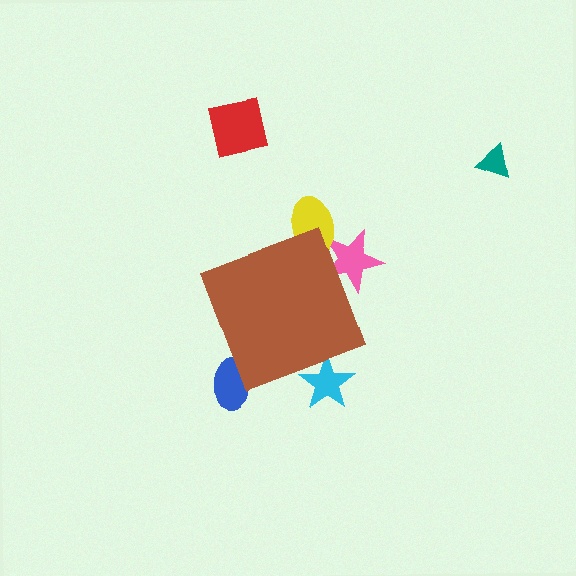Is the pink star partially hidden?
Yes, the pink star is partially hidden behind the brown diamond.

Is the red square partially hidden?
No, the red square is fully visible.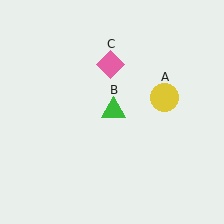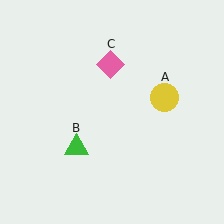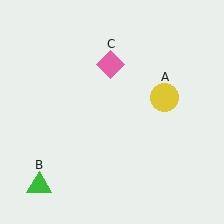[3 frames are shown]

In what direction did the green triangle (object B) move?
The green triangle (object B) moved down and to the left.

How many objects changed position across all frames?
1 object changed position: green triangle (object B).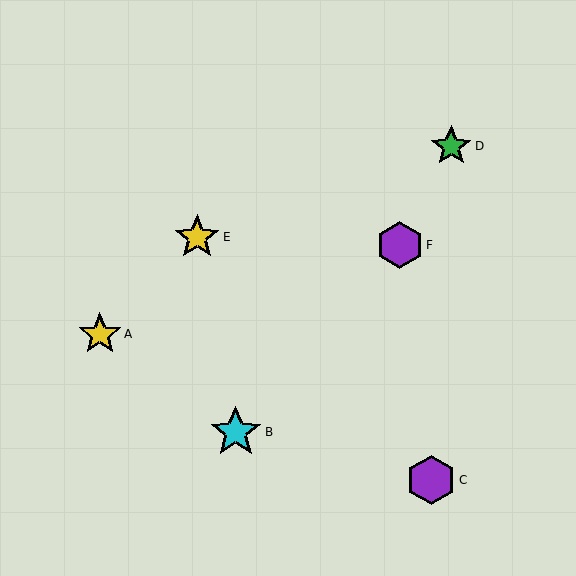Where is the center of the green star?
The center of the green star is at (451, 146).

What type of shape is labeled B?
Shape B is a cyan star.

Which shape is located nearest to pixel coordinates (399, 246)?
The purple hexagon (labeled F) at (400, 245) is nearest to that location.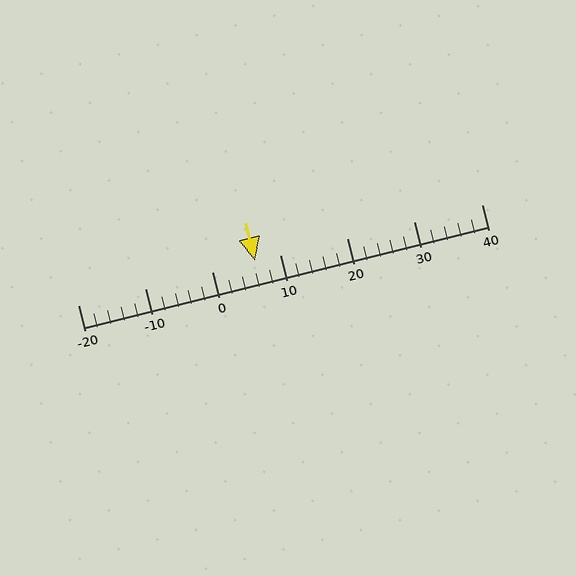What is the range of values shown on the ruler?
The ruler shows values from -20 to 40.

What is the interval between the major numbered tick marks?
The major tick marks are spaced 10 units apart.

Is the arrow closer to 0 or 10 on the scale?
The arrow is closer to 10.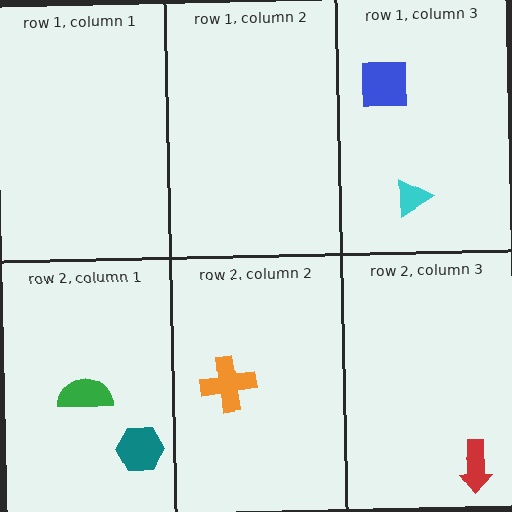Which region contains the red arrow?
The row 2, column 3 region.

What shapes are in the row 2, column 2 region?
The orange cross.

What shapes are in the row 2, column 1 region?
The green semicircle, the teal hexagon.